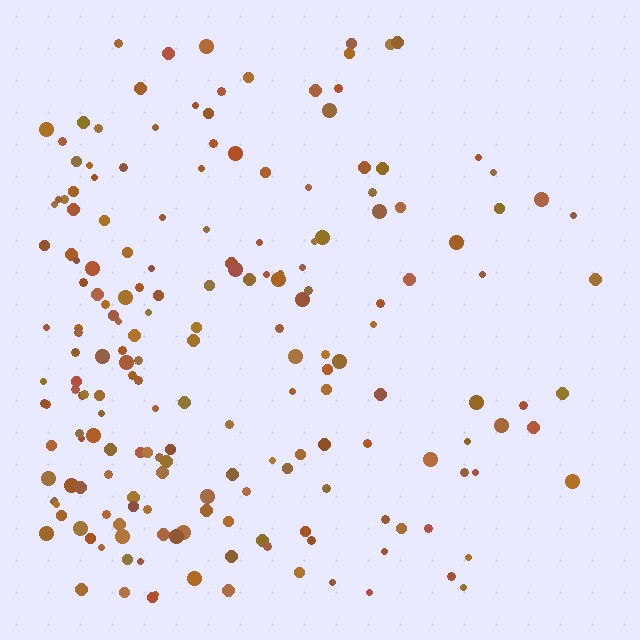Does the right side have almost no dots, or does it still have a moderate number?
Still a moderate number, just noticeably fewer than the left.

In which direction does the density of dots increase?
From right to left, with the left side densest.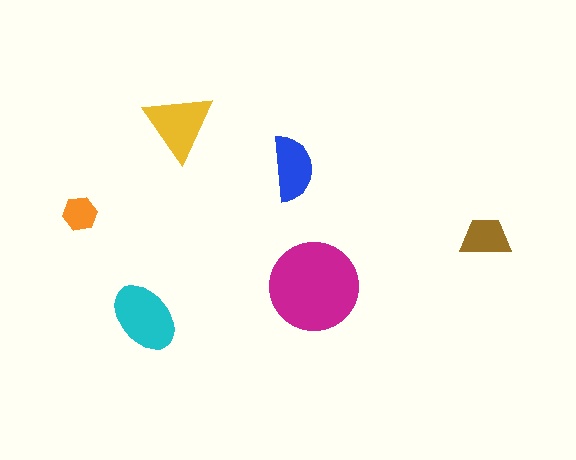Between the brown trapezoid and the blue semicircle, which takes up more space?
The blue semicircle.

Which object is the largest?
The magenta circle.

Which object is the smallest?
The orange hexagon.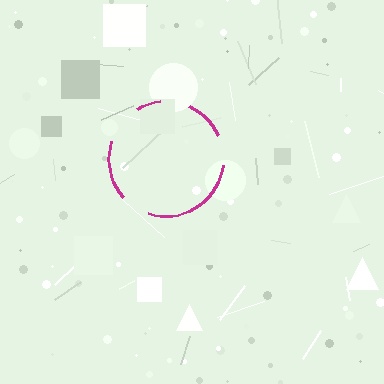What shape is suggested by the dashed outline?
The dashed outline suggests a circle.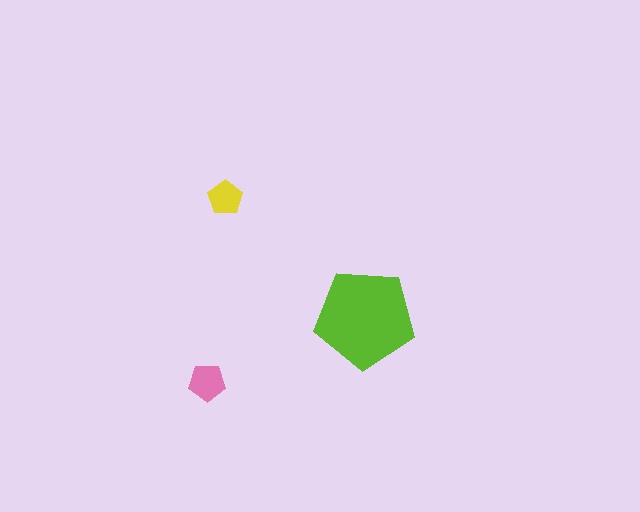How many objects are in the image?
There are 3 objects in the image.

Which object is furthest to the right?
The lime pentagon is rightmost.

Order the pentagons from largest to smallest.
the lime one, the pink one, the yellow one.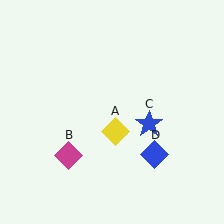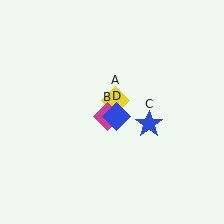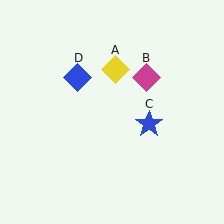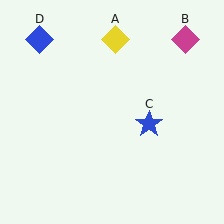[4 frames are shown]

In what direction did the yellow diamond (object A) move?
The yellow diamond (object A) moved up.